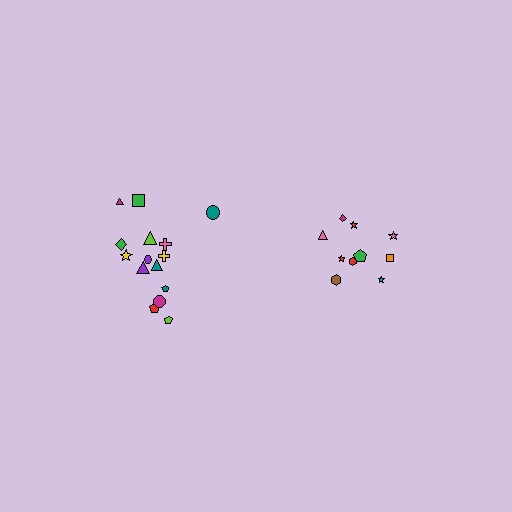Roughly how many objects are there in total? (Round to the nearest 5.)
Roughly 25 objects in total.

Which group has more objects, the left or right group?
The left group.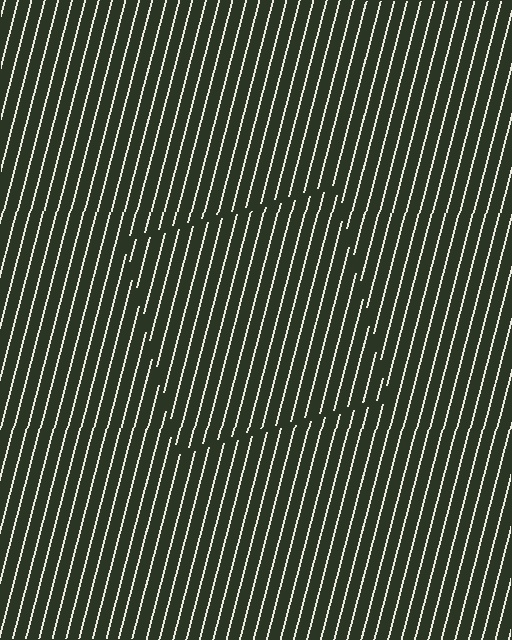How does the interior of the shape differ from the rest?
The interior of the shape contains the same grating, shifted by half a period — the contour is defined by the phase discontinuity where line-ends from the inner and outer gratings abut.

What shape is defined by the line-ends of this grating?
An illusory square. The interior of the shape contains the same grating, shifted by half a period — the contour is defined by the phase discontinuity where line-ends from the inner and outer gratings abut.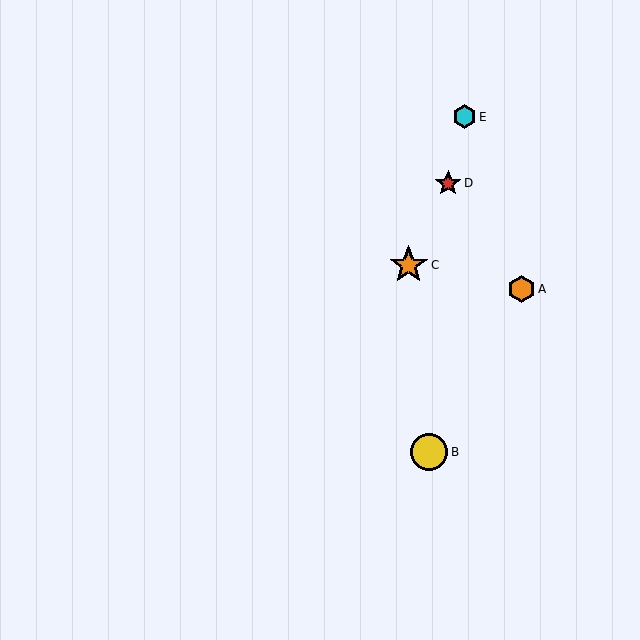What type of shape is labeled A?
Shape A is an orange hexagon.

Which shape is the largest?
The orange star (labeled C) is the largest.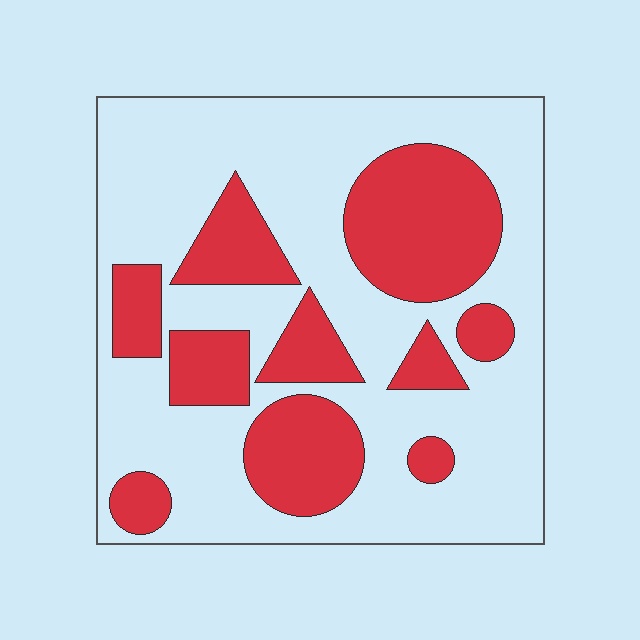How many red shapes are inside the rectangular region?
10.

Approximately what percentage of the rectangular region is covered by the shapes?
Approximately 35%.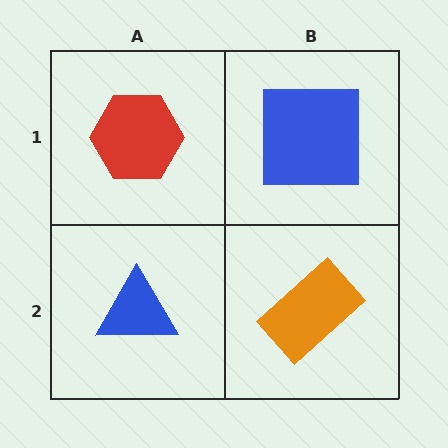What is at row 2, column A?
A blue triangle.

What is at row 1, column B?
A blue square.